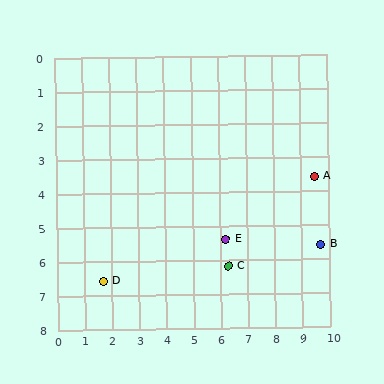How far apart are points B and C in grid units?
Points B and C are about 3.5 grid units apart.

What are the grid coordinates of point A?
Point A is at approximately (9.5, 3.6).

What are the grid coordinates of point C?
Point C is at approximately (6.3, 6.2).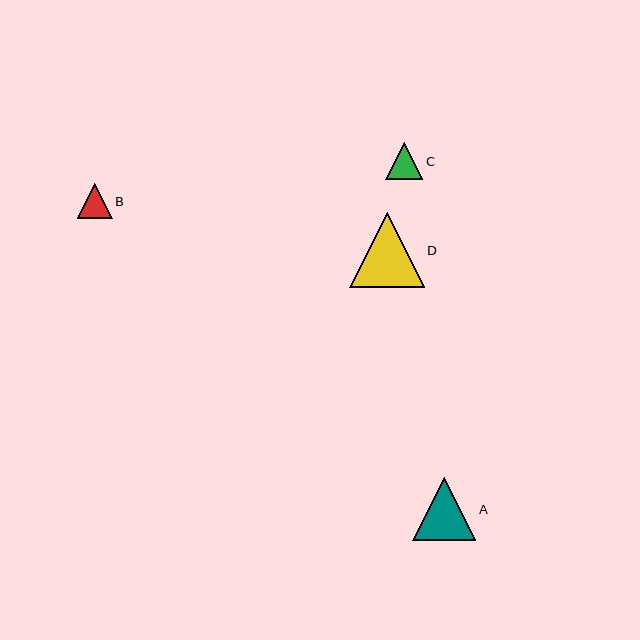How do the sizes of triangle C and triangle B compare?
Triangle C and triangle B are approximately the same size.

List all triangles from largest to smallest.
From largest to smallest: D, A, C, B.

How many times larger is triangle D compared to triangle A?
Triangle D is approximately 1.2 times the size of triangle A.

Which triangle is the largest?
Triangle D is the largest with a size of approximately 75 pixels.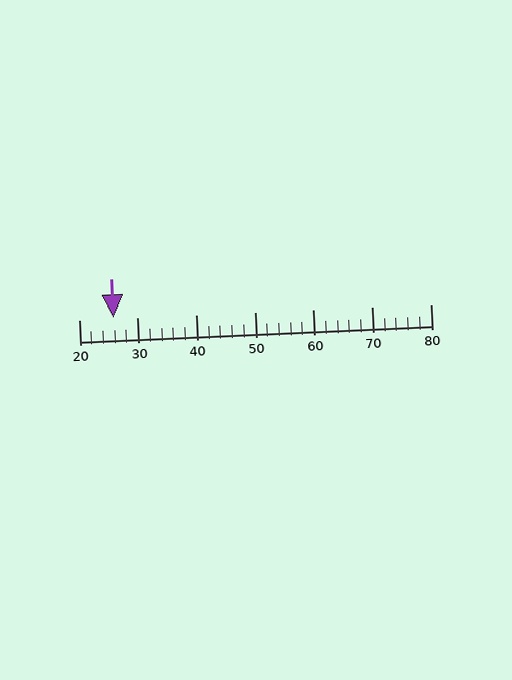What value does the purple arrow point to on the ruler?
The purple arrow points to approximately 26.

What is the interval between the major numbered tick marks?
The major tick marks are spaced 10 units apart.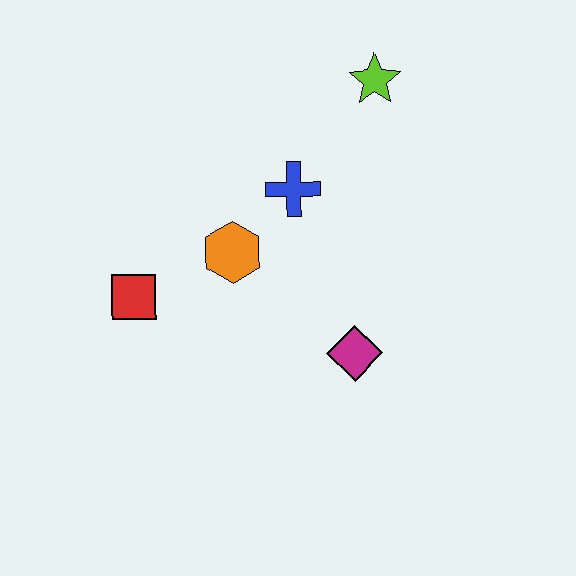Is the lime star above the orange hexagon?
Yes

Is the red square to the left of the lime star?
Yes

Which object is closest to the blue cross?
The orange hexagon is closest to the blue cross.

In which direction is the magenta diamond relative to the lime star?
The magenta diamond is below the lime star.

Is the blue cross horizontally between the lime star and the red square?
Yes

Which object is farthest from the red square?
The lime star is farthest from the red square.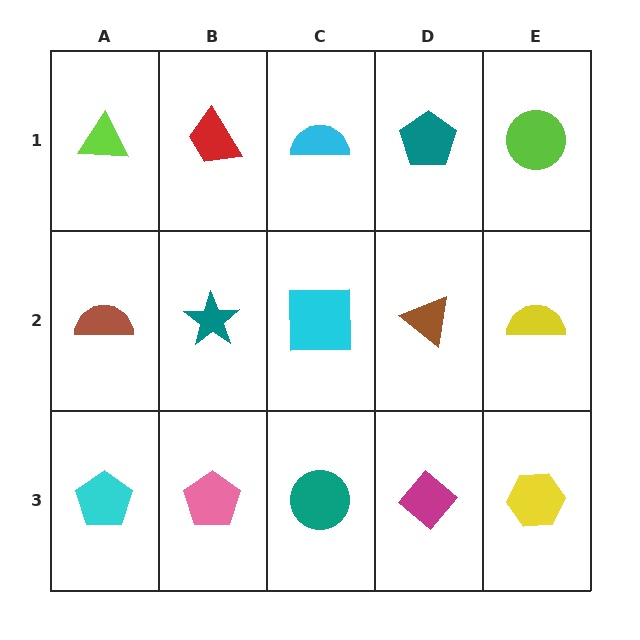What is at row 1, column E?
A lime circle.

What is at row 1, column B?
A red trapezoid.